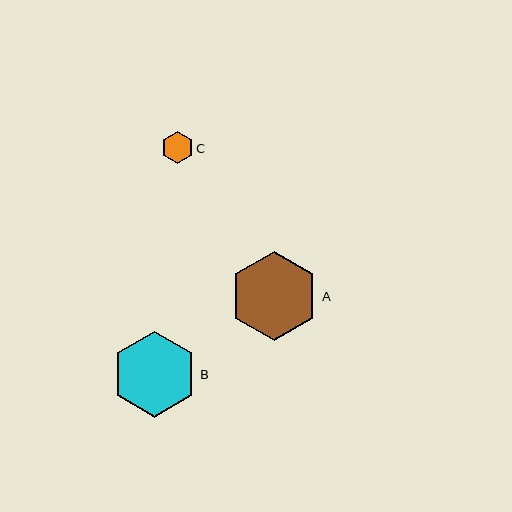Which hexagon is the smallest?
Hexagon C is the smallest with a size of approximately 32 pixels.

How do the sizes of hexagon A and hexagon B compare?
Hexagon A and hexagon B are approximately the same size.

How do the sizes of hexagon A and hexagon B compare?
Hexagon A and hexagon B are approximately the same size.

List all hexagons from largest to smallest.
From largest to smallest: A, B, C.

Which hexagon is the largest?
Hexagon A is the largest with a size of approximately 89 pixels.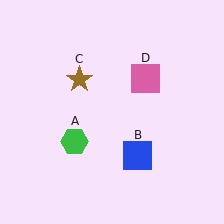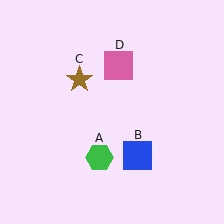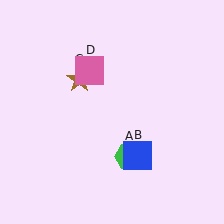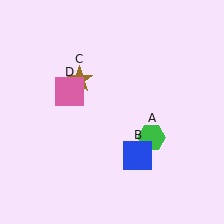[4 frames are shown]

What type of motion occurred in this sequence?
The green hexagon (object A), pink square (object D) rotated counterclockwise around the center of the scene.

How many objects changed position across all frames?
2 objects changed position: green hexagon (object A), pink square (object D).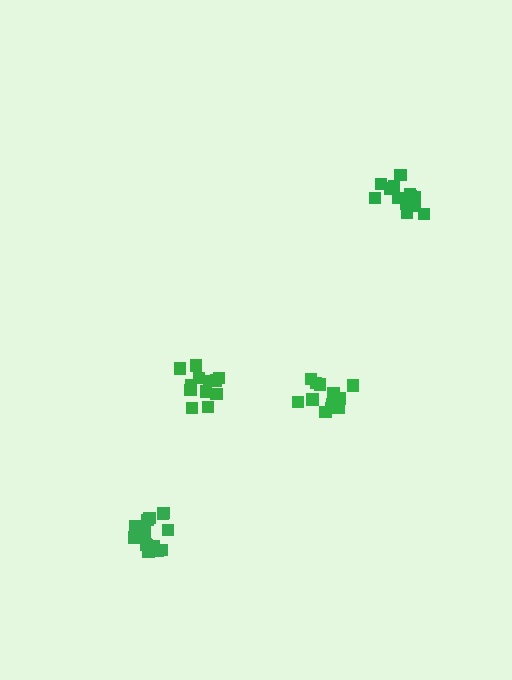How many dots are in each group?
Group 1: 15 dots, Group 2: 12 dots, Group 3: 14 dots, Group 4: 12 dots (53 total).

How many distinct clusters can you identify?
There are 4 distinct clusters.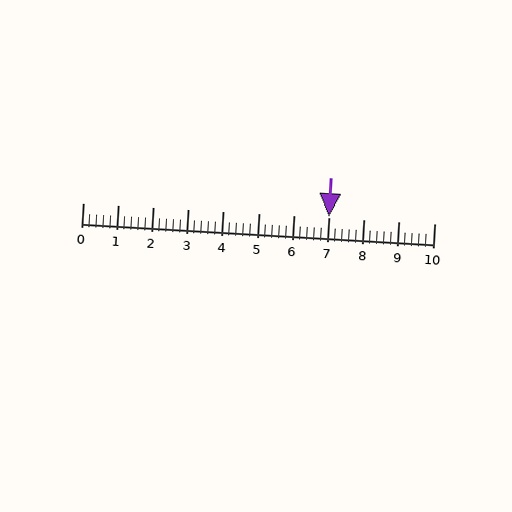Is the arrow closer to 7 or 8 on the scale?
The arrow is closer to 7.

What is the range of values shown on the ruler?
The ruler shows values from 0 to 10.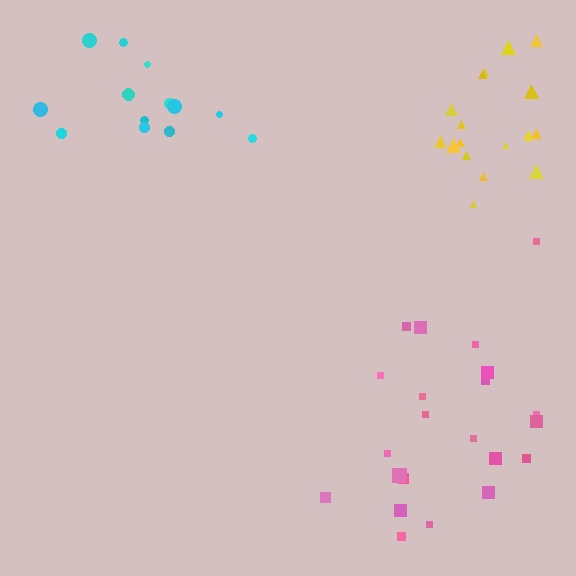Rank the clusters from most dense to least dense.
cyan, yellow, pink.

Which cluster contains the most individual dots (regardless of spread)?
Pink (22).